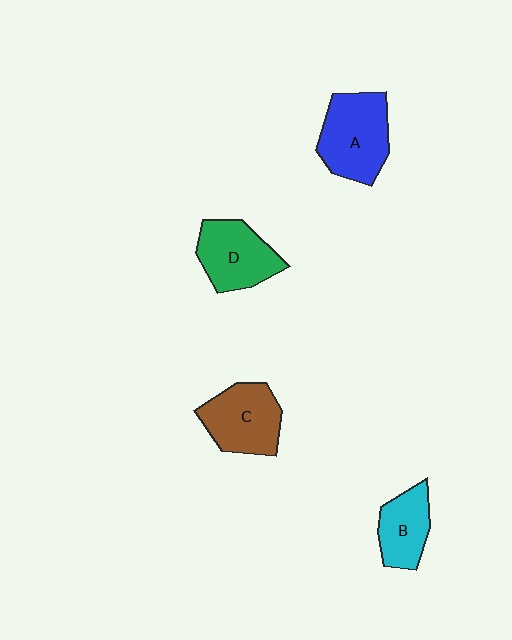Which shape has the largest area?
Shape A (blue).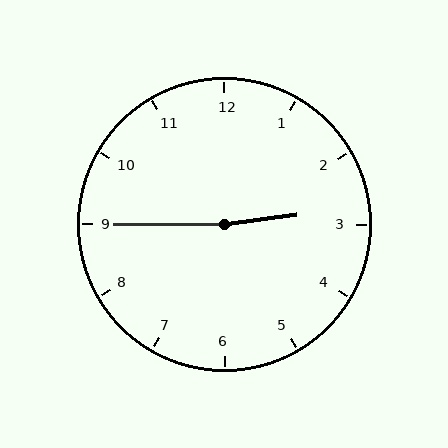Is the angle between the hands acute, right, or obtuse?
It is obtuse.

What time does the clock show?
2:45.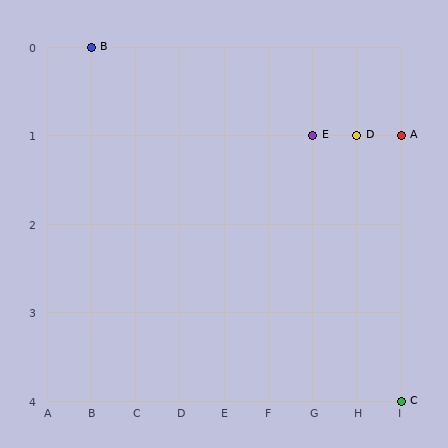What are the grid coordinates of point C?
Point C is at grid coordinates (I, 4).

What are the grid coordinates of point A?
Point A is at grid coordinates (I, 1).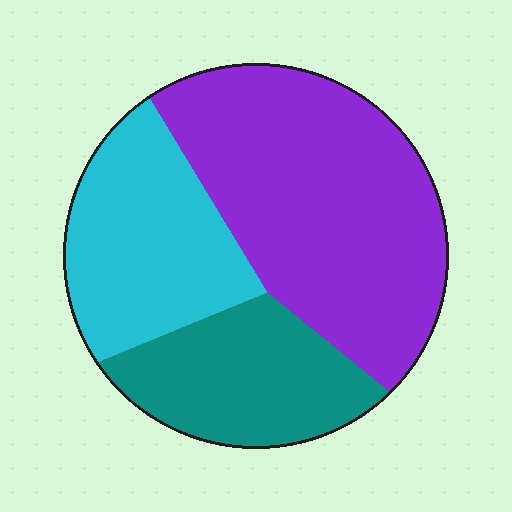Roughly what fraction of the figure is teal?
Teal covers around 25% of the figure.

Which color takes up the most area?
Purple, at roughly 50%.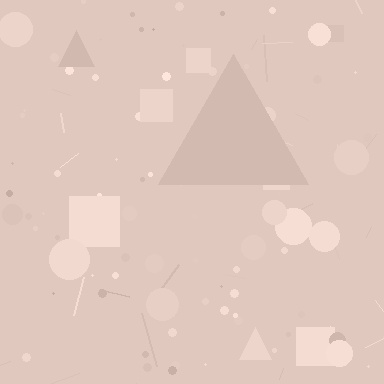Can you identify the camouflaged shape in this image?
The camouflaged shape is a triangle.